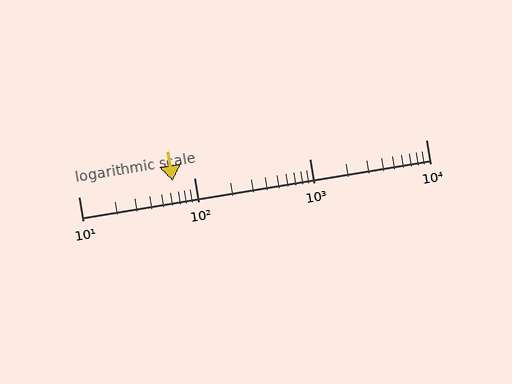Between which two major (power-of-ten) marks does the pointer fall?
The pointer is between 10 and 100.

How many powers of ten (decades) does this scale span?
The scale spans 3 decades, from 10 to 10000.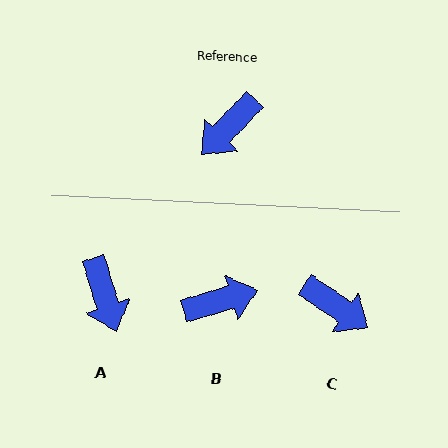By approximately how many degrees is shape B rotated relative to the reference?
Approximately 150 degrees counter-clockwise.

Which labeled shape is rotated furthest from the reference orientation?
B, about 150 degrees away.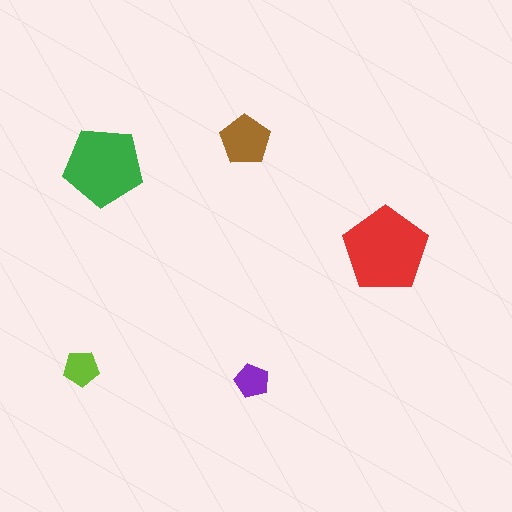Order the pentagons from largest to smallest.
the red one, the green one, the brown one, the lime one, the purple one.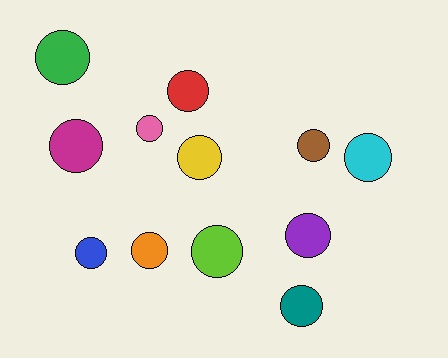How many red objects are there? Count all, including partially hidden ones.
There is 1 red object.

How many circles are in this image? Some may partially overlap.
There are 12 circles.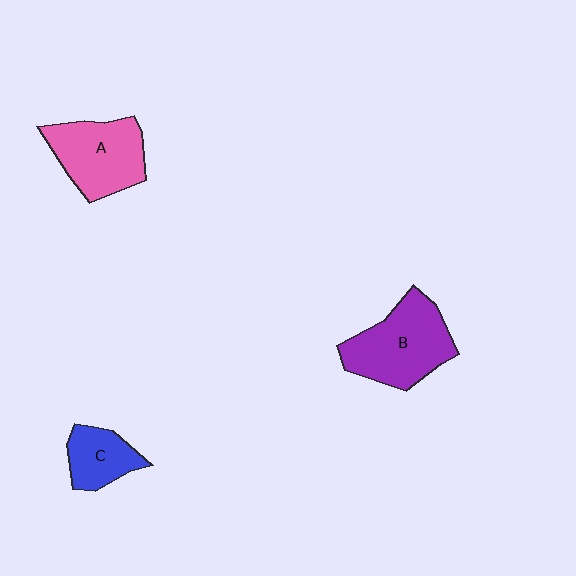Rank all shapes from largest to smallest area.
From largest to smallest: B (purple), A (pink), C (blue).